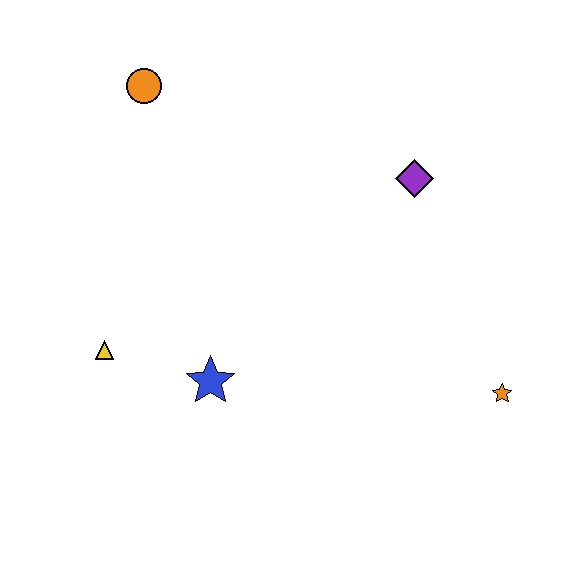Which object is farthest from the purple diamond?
The yellow triangle is farthest from the purple diamond.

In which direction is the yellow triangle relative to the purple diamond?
The yellow triangle is to the left of the purple diamond.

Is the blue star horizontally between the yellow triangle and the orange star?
Yes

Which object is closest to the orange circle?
The yellow triangle is closest to the orange circle.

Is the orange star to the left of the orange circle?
No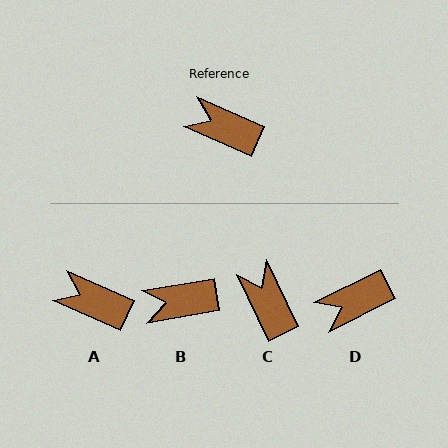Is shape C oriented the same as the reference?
No, it is off by about 40 degrees.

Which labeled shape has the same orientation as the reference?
A.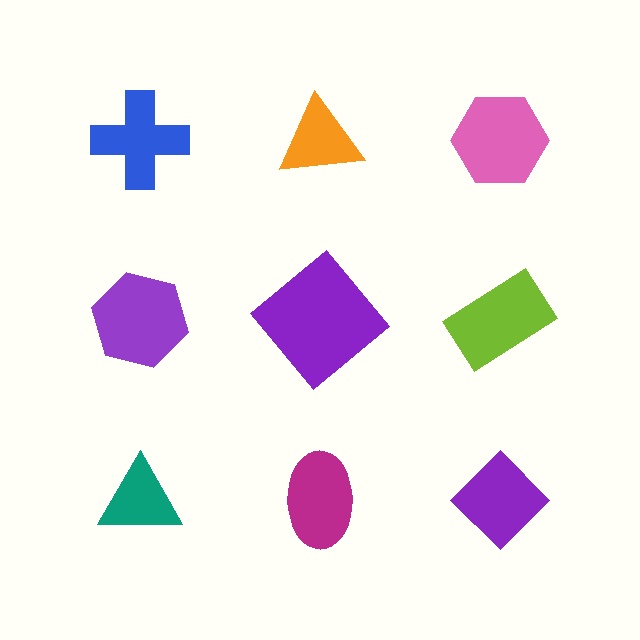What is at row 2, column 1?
A purple hexagon.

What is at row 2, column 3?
A lime rectangle.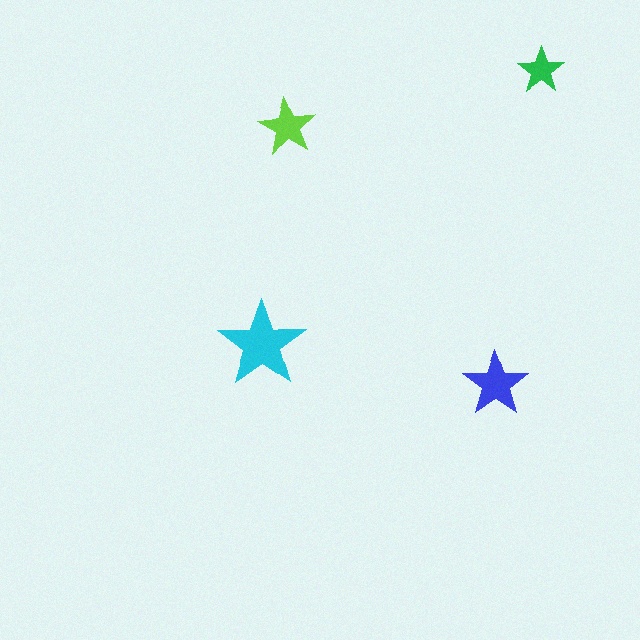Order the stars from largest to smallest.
the cyan one, the blue one, the lime one, the green one.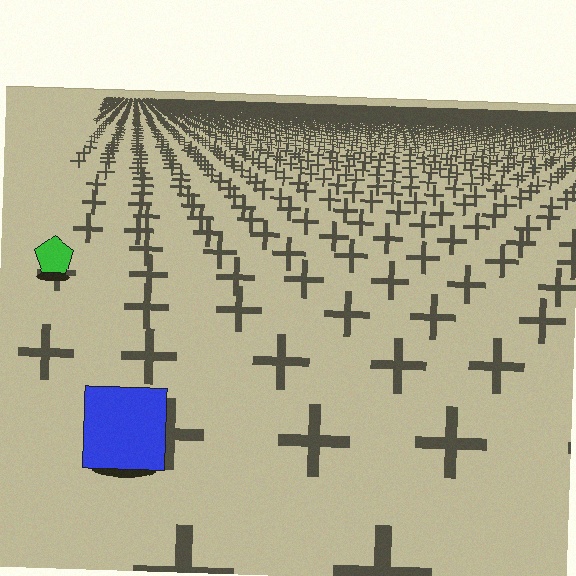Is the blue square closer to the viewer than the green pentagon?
Yes. The blue square is closer — you can tell from the texture gradient: the ground texture is coarser near it.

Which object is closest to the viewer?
The blue square is closest. The texture marks near it are larger and more spread out.